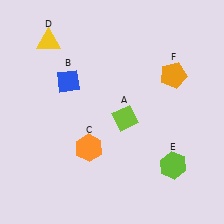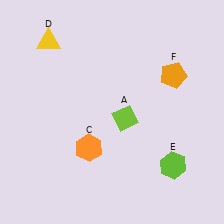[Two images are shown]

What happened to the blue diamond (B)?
The blue diamond (B) was removed in Image 2. It was in the top-left area of Image 1.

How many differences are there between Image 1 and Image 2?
There is 1 difference between the two images.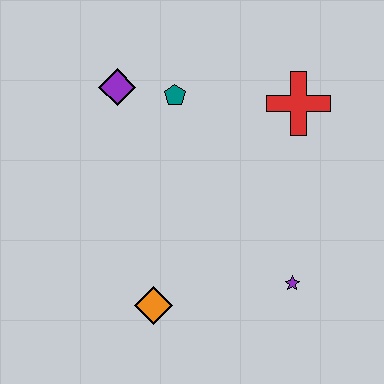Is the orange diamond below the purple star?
Yes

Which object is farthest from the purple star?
The purple diamond is farthest from the purple star.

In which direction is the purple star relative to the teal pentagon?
The purple star is below the teal pentagon.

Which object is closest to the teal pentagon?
The purple diamond is closest to the teal pentagon.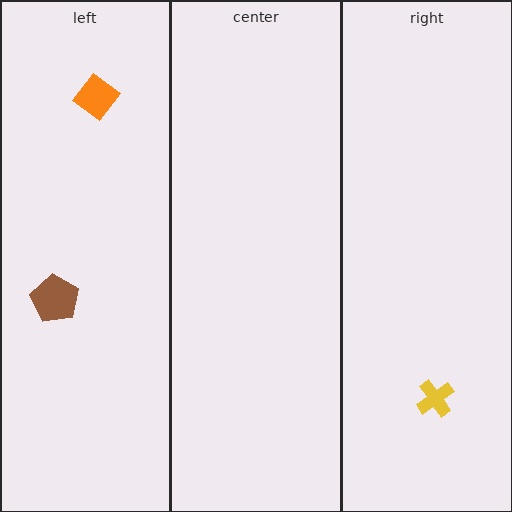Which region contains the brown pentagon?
The left region.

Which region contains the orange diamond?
The left region.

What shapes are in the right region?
The yellow cross.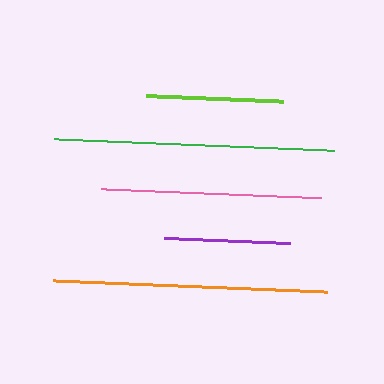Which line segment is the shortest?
The purple line is the shortest at approximately 126 pixels.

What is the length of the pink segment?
The pink segment is approximately 220 pixels long.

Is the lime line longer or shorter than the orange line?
The orange line is longer than the lime line.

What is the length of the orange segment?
The orange segment is approximately 273 pixels long.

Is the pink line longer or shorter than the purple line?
The pink line is longer than the purple line.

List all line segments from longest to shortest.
From longest to shortest: green, orange, pink, lime, purple.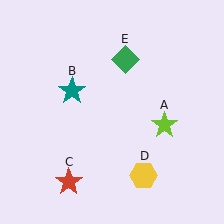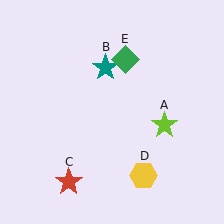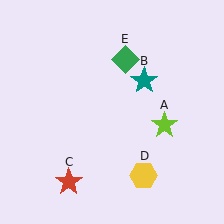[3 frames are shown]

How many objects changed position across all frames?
1 object changed position: teal star (object B).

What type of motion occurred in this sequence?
The teal star (object B) rotated clockwise around the center of the scene.